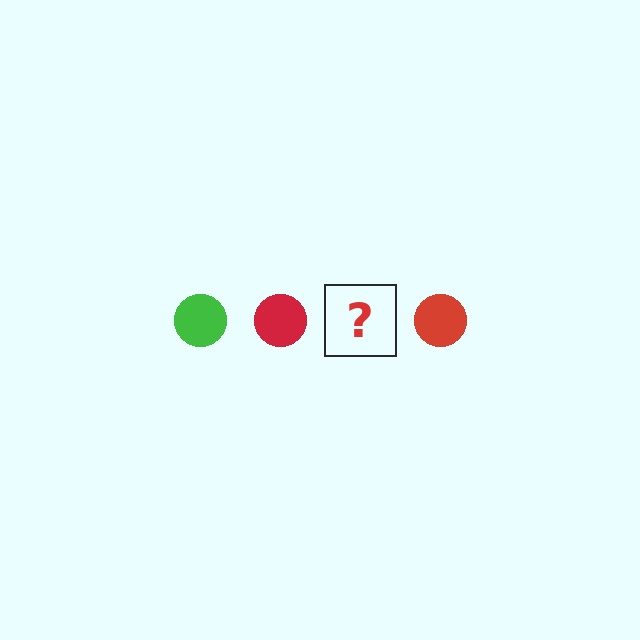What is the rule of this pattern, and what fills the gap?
The rule is that the pattern cycles through green, red circles. The gap should be filled with a green circle.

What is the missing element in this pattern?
The missing element is a green circle.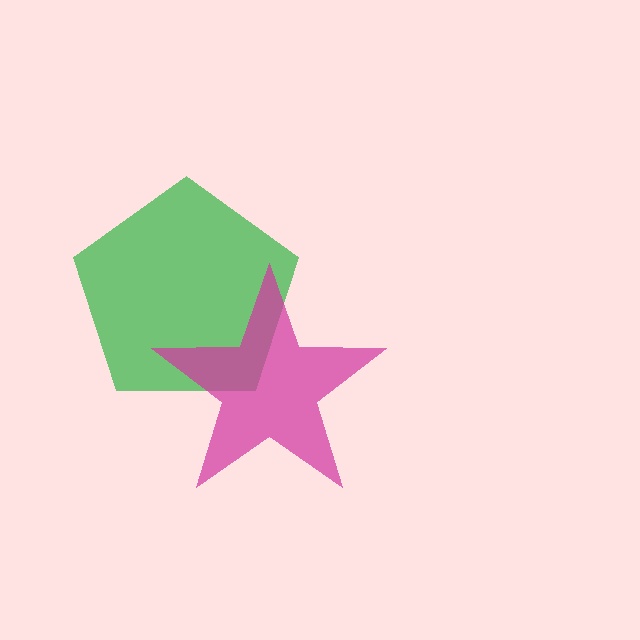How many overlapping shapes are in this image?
There are 2 overlapping shapes in the image.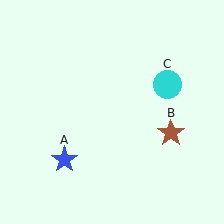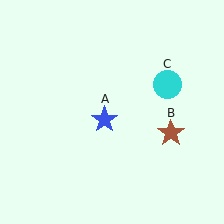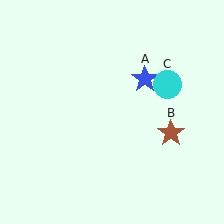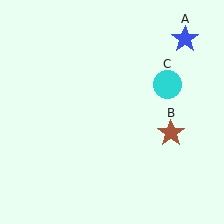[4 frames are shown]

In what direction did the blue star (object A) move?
The blue star (object A) moved up and to the right.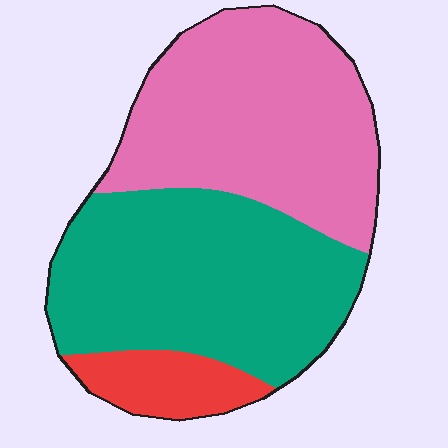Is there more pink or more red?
Pink.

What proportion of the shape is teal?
Teal takes up about one half (1/2) of the shape.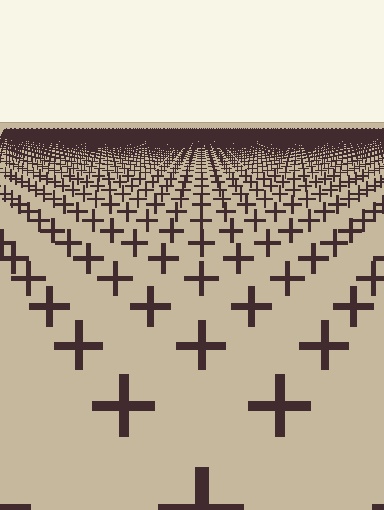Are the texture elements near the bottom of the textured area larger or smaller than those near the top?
Larger. Near the bottom, elements are closer to the viewer and appear at a bigger on-screen size.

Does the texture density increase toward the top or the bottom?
Density increases toward the top.